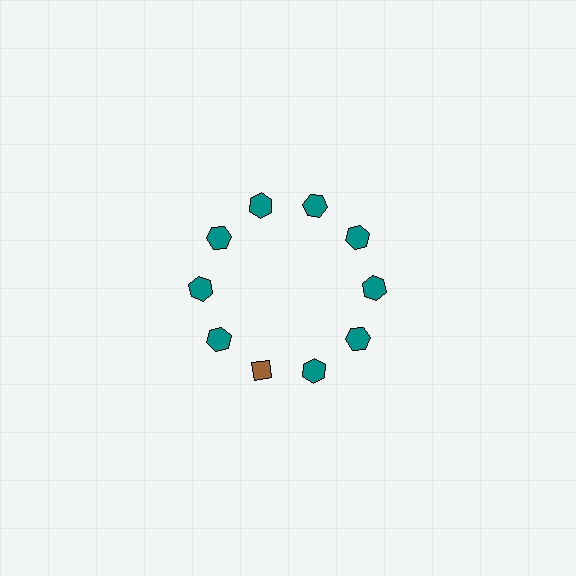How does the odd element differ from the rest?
It differs in both color (brown instead of teal) and shape (diamond instead of hexagon).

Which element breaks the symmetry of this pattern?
The brown diamond at roughly the 7 o'clock position breaks the symmetry. All other shapes are teal hexagons.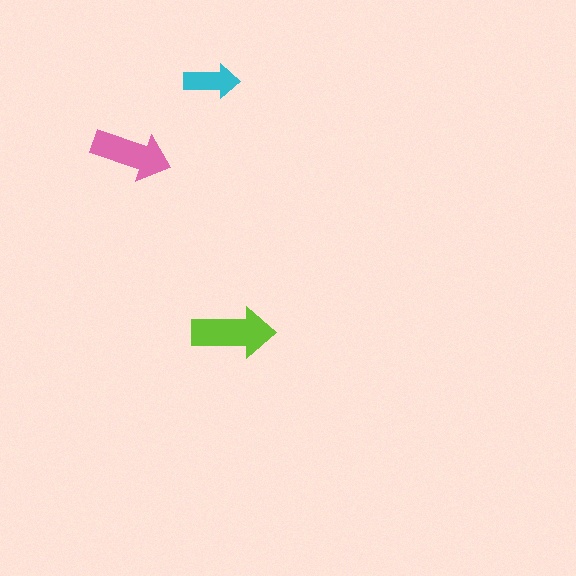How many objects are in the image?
There are 3 objects in the image.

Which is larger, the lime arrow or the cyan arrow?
The lime one.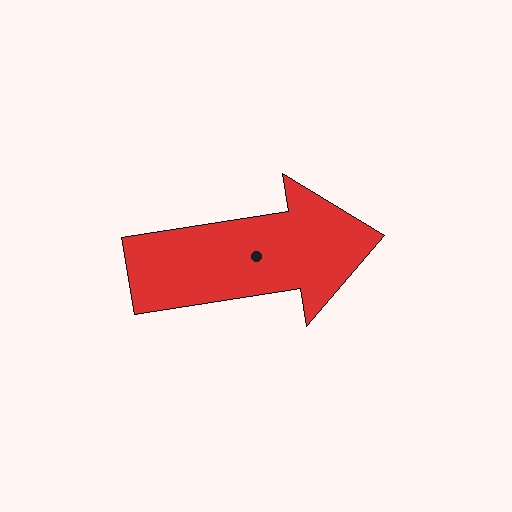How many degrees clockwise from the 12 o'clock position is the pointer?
Approximately 81 degrees.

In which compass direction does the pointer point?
East.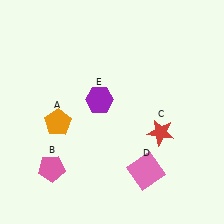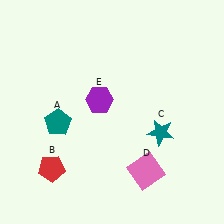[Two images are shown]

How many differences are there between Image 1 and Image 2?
There are 3 differences between the two images.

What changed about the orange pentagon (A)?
In Image 1, A is orange. In Image 2, it changed to teal.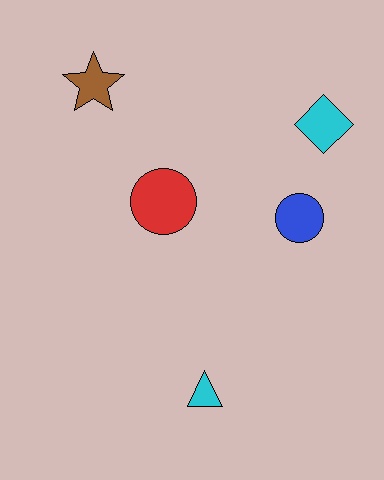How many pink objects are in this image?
There are no pink objects.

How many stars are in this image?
There is 1 star.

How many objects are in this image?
There are 5 objects.